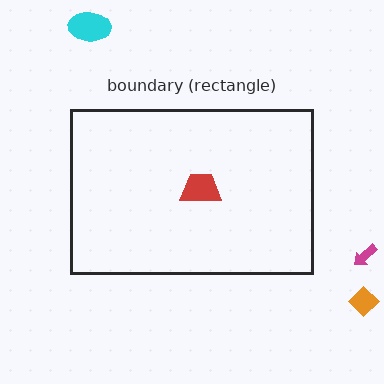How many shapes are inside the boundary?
1 inside, 3 outside.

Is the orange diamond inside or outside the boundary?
Outside.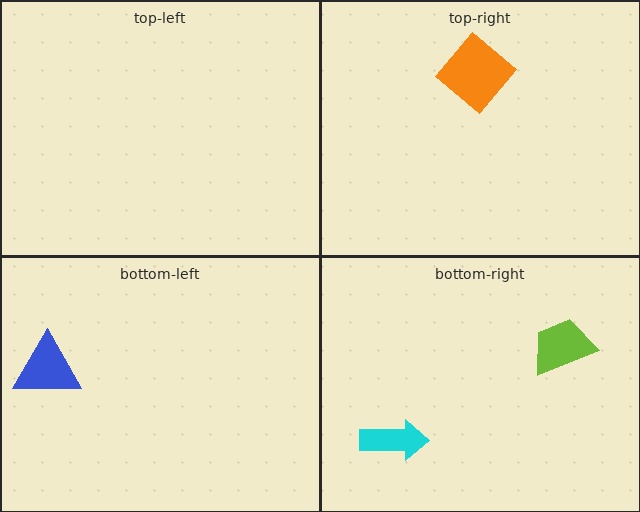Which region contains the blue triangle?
The bottom-left region.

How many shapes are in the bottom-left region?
1.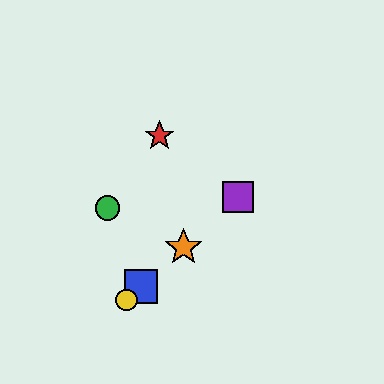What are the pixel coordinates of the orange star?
The orange star is at (183, 247).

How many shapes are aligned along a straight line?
4 shapes (the blue square, the yellow circle, the purple square, the orange star) are aligned along a straight line.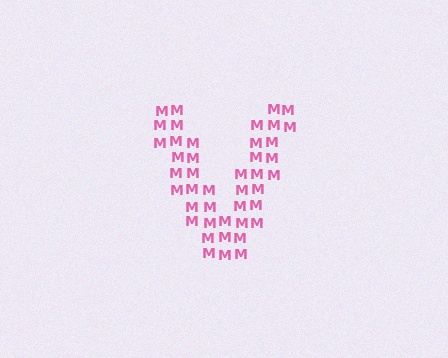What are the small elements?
The small elements are letter M's.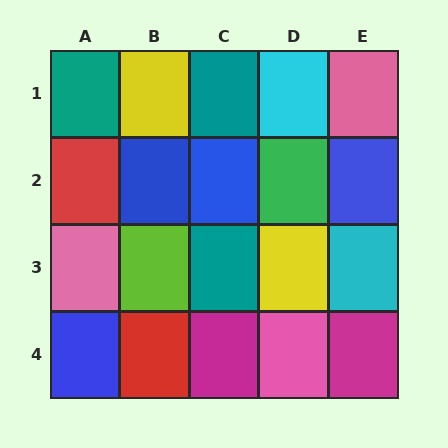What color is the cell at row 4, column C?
Magenta.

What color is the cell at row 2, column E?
Blue.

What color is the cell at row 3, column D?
Yellow.